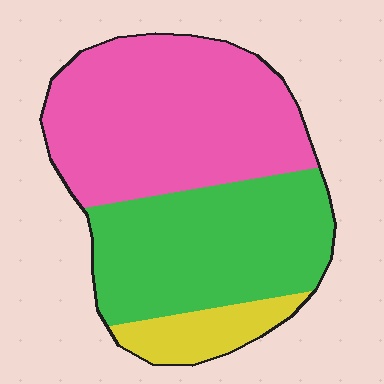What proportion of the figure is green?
Green covers 40% of the figure.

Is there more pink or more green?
Pink.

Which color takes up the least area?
Yellow, at roughly 10%.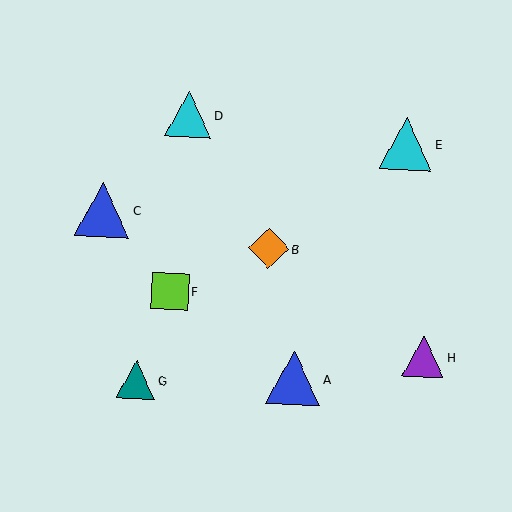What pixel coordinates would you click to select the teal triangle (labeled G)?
Click at (136, 380) to select the teal triangle G.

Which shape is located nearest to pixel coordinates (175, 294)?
The lime square (labeled F) at (170, 291) is nearest to that location.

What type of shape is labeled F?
Shape F is a lime square.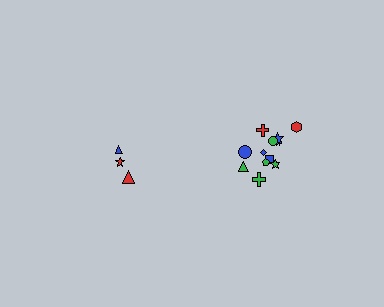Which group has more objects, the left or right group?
The right group.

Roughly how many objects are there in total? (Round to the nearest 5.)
Roughly 15 objects in total.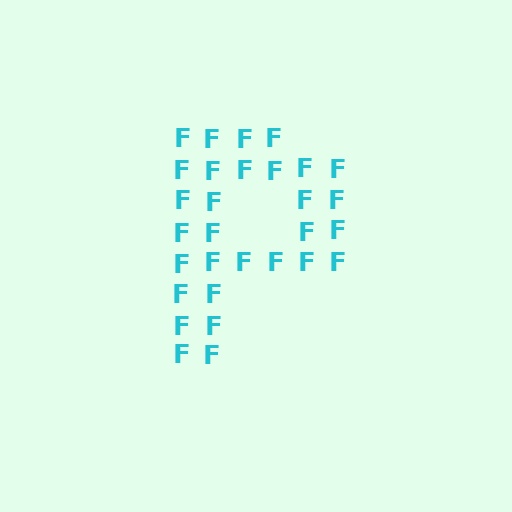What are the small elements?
The small elements are letter F's.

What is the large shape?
The large shape is the letter P.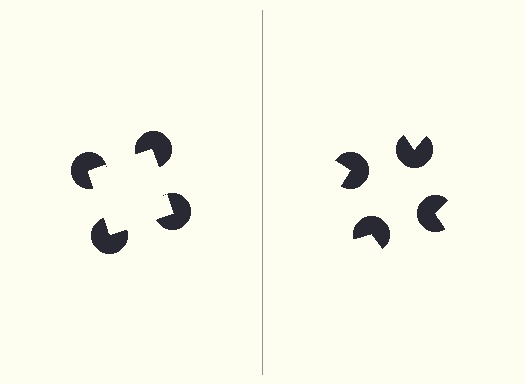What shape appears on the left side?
An illusory square.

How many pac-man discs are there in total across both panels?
8 — 4 on each side.